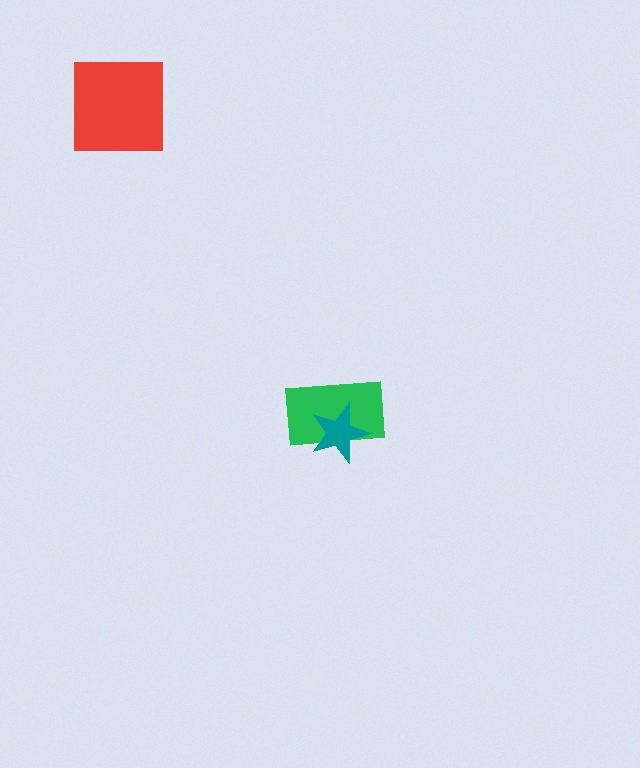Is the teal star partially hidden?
No, no other shape covers it.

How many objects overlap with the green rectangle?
1 object overlaps with the green rectangle.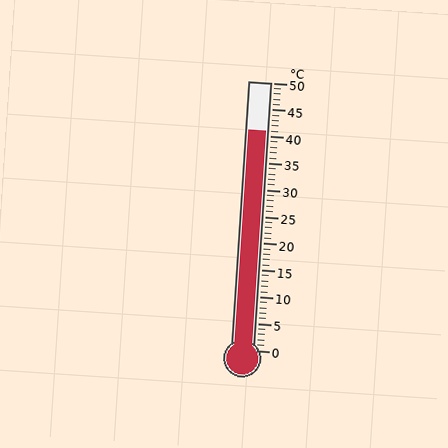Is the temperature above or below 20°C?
The temperature is above 20°C.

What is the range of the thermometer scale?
The thermometer scale ranges from 0°C to 50°C.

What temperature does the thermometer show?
The thermometer shows approximately 41°C.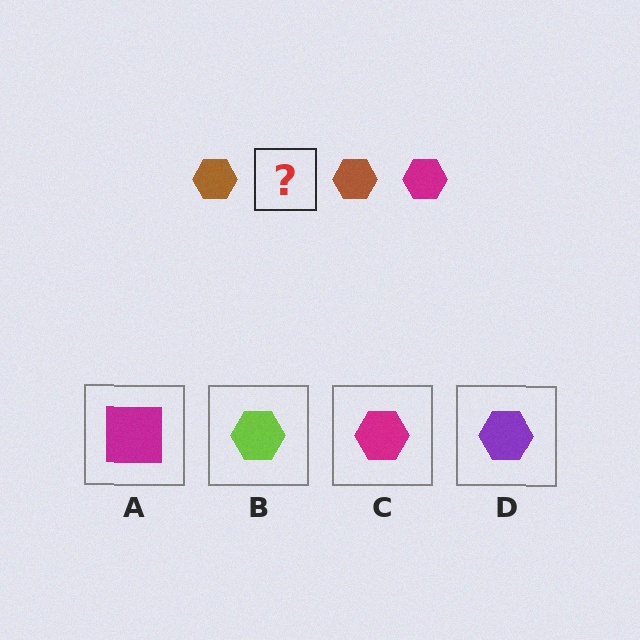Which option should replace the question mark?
Option C.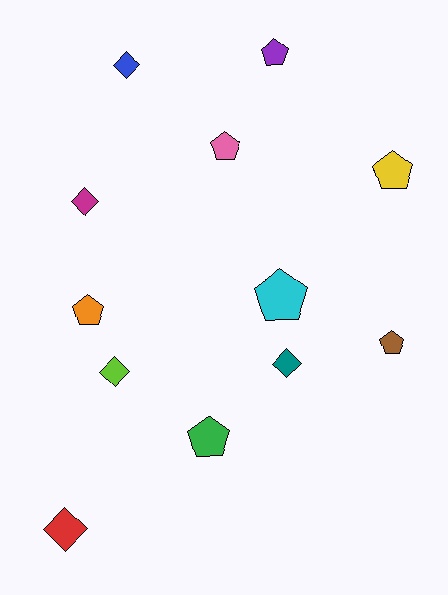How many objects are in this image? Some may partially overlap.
There are 12 objects.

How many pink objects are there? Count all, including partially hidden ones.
There is 1 pink object.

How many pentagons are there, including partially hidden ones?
There are 7 pentagons.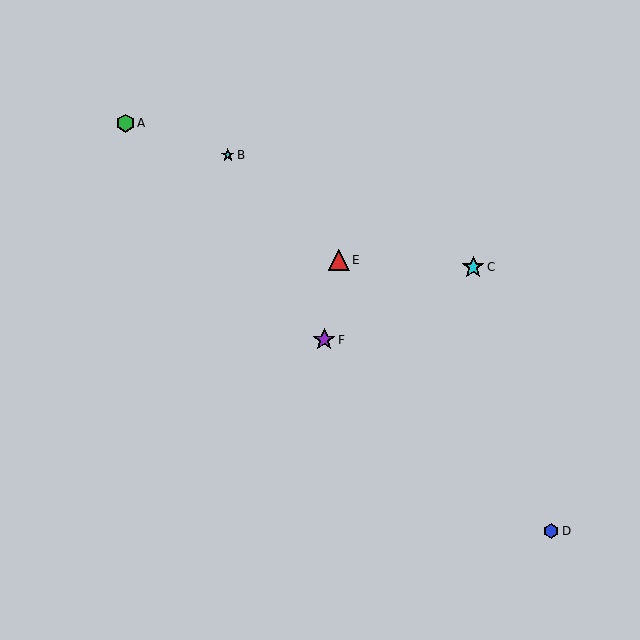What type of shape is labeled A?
Shape A is a green hexagon.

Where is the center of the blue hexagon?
The center of the blue hexagon is at (551, 531).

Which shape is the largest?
The purple star (labeled F) is the largest.